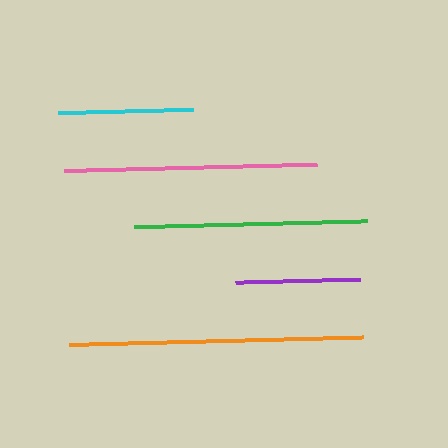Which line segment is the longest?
The orange line is the longest at approximately 294 pixels.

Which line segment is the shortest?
The purple line is the shortest at approximately 125 pixels.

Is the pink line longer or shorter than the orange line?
The orange line is longer than the pink line.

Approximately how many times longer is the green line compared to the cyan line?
The green line is approximately 1.7 times the length of the cyan line.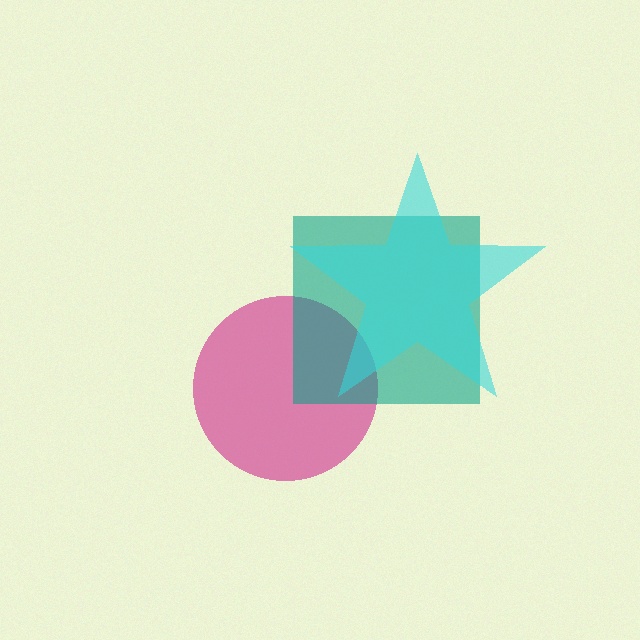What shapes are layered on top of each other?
The layered shapes are: a magenta circle, a teal square, a cyan star.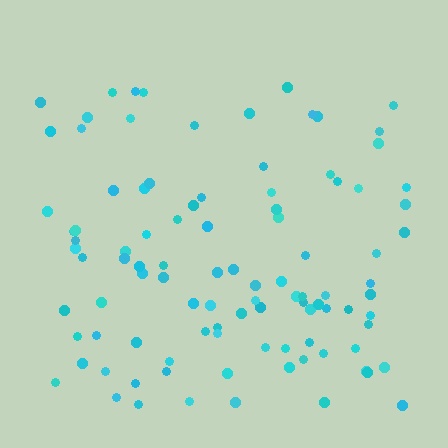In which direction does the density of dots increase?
From top to bottom, with the bottom side densest.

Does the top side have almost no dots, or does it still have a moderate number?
Still a moderate number, just noticeably fewer than the bottom.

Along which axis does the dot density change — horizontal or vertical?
Vertical.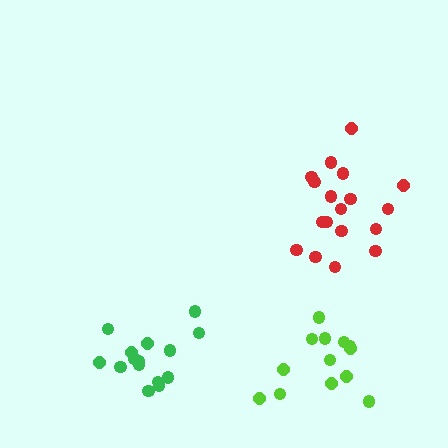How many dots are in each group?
Group 1: 13 dots, Group 2: 15 dots, Group 3: 18 dots (46 total).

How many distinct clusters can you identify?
There are 3 distinct clusters.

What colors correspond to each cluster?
The clusters are colored: lime, green, red.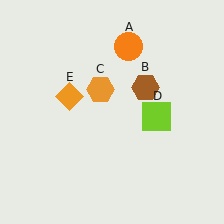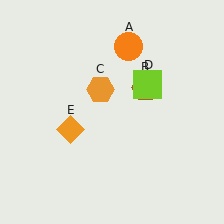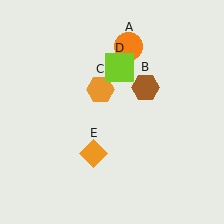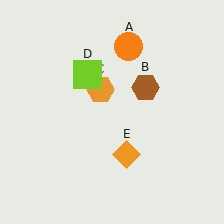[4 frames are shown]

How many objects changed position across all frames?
2 objects changed position: lime square (object D), orange diamond (object E).